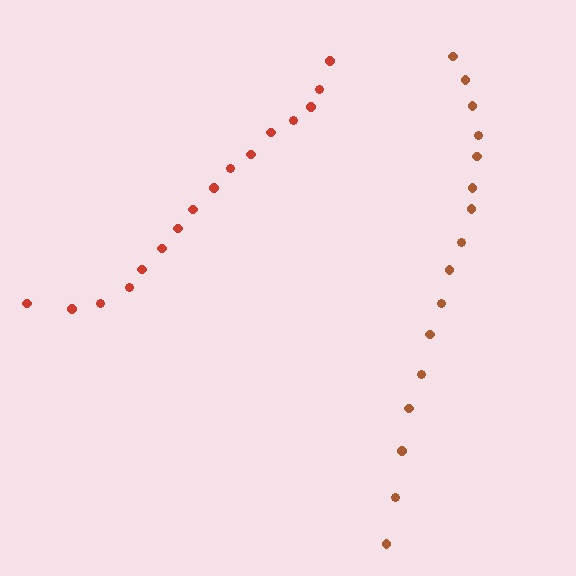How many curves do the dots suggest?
There are 2 distinct paths.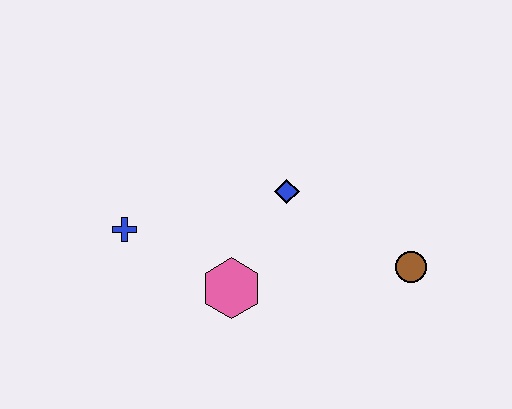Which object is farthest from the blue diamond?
The blue cross is farthest from the blue diamond.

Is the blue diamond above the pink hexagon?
Yes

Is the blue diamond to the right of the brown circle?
No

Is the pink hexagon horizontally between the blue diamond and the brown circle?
No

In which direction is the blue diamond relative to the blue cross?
The blue diamond is to the right of the blue cross.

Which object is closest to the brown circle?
The blue diamond is closest to the brown circle.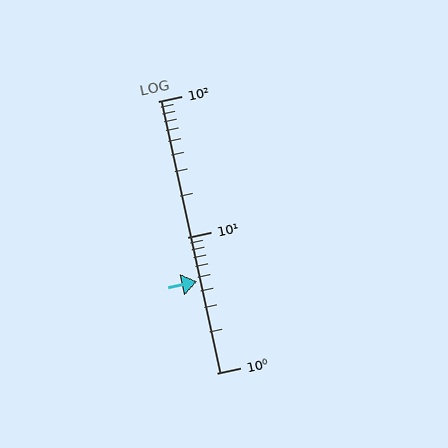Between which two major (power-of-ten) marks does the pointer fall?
The pointer is between 1 and 10.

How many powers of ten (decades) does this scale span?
The scale spans 2 decades, from 1 to 100.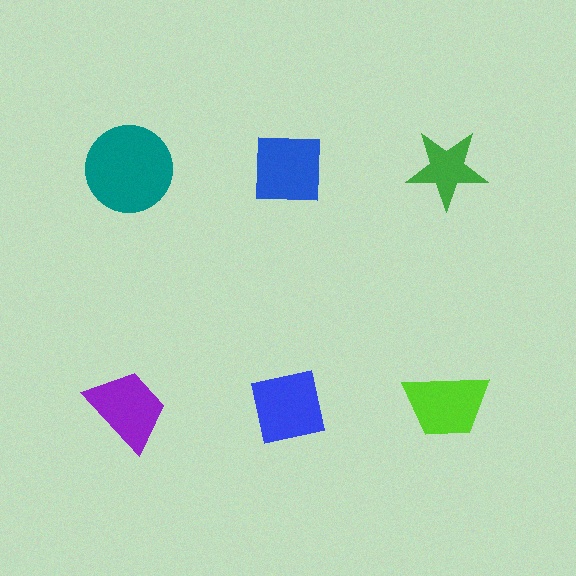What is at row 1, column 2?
A blue square.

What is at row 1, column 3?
A green star.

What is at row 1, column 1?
A teal circle.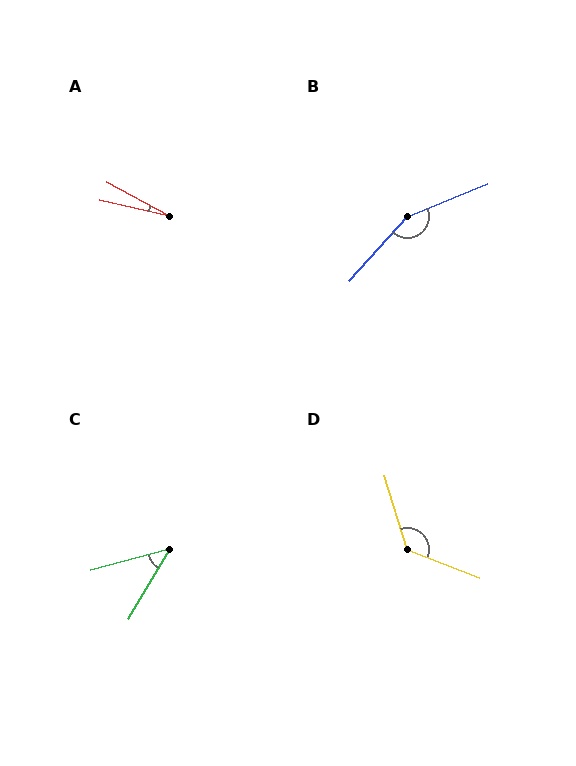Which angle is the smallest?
A, at approximately 16 degrees.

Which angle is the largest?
B, at approximately 154 degrees.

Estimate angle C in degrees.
Approximately 44 degrees.